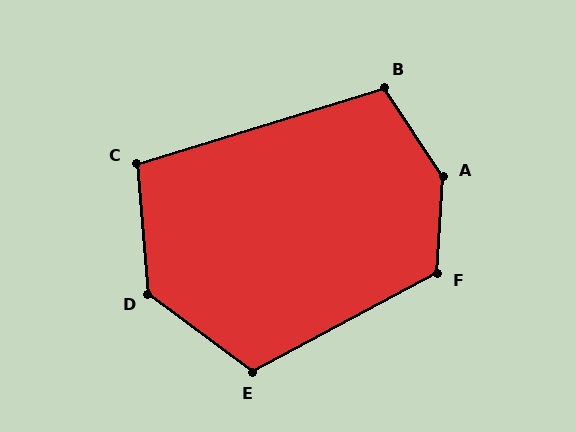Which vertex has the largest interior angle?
A, at approximately 143 degrees.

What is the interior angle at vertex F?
Approximately 122 degrees (obtuse).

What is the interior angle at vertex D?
Approximately 132 degrees (obtuse).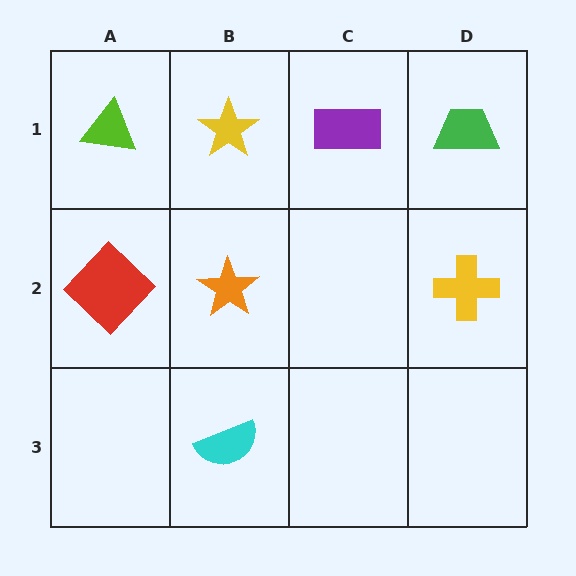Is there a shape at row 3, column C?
No, that cell is empty.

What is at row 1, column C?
A purple rectangle.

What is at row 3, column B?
A cyan semicircle.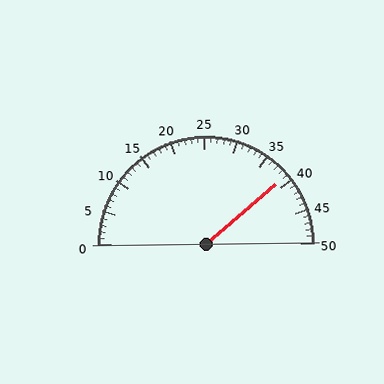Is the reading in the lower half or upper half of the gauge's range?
The reading is in the upper half of the range (0 to 50).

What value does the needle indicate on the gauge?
The needle indicates approximately 39.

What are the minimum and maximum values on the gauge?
The gauge ranges from 0 to 50.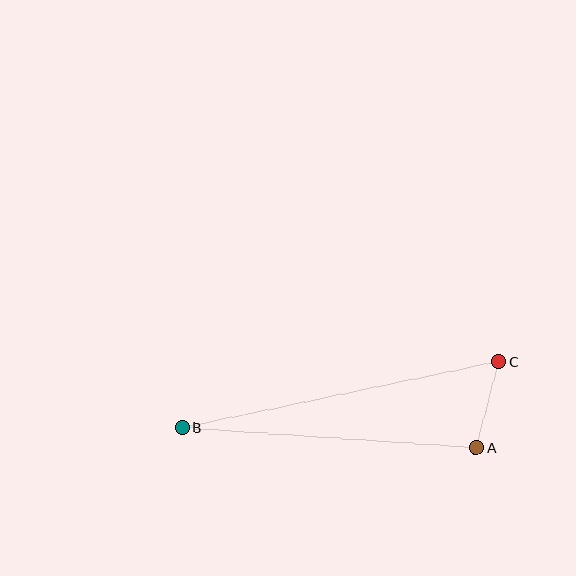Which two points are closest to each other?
Points A and C are closest to each other.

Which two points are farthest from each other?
Points B and C are farthest from each other.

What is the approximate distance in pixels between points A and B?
The distance between A and B is approximately 295 pixels.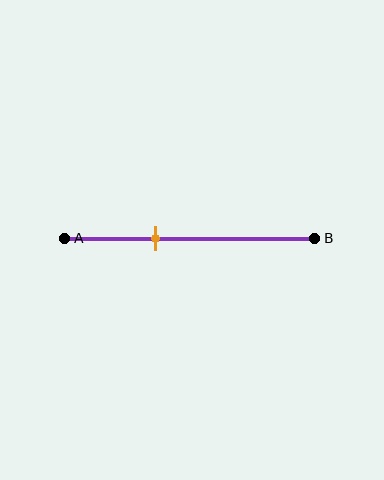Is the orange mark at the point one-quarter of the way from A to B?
No, the mark is at about 35% from A, not at the 25% one-quarter point.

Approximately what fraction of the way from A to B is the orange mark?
The orange mark is approximately 35% of the way from A to B.